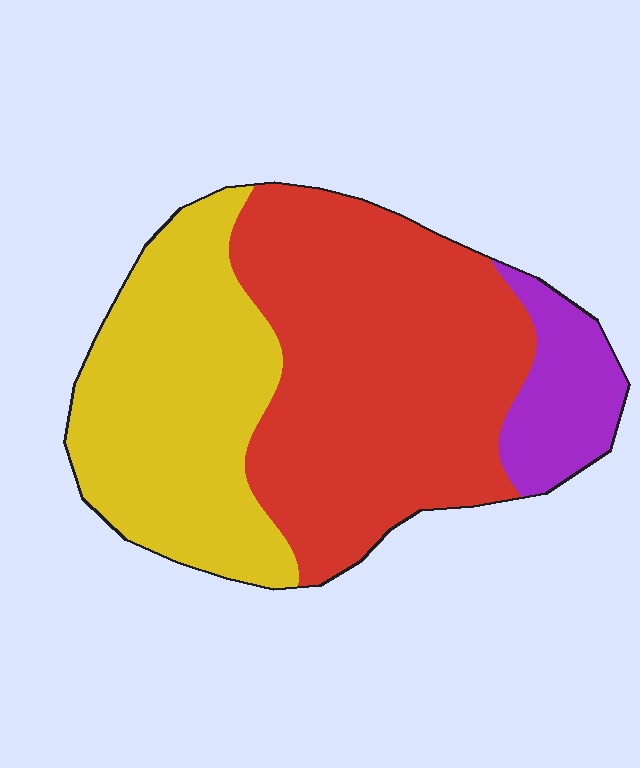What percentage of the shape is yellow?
Yellow takes up about three eighths (3/8) of the shape.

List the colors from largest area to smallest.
From largest to smallest: red, yellow, purple.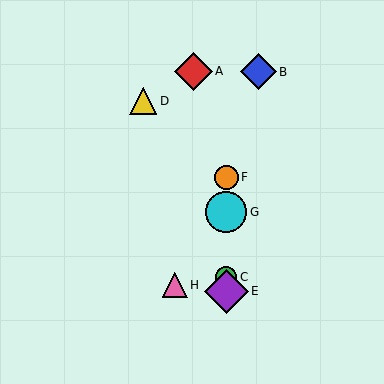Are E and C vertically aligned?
Yes, both are at x≈226.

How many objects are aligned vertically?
4 objects (C, E, F, G) are aligned vertically.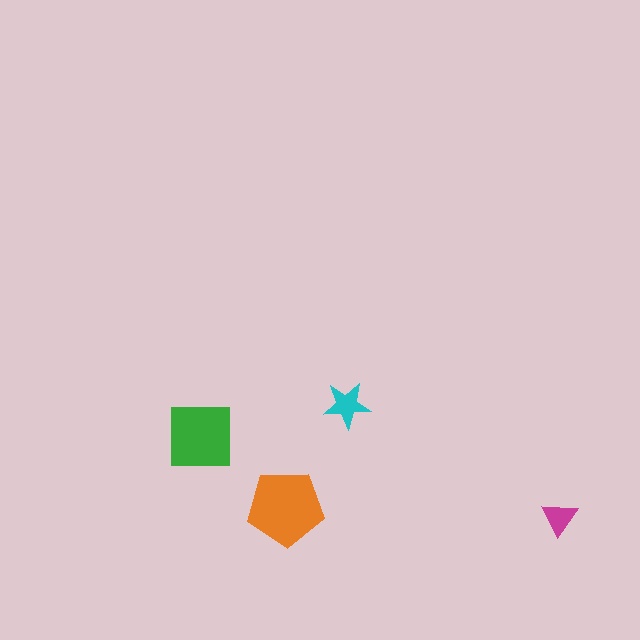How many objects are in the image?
There are 4 objects in the image.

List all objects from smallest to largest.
The magenta triangle, the cyan star, the green square, the orange pentagon.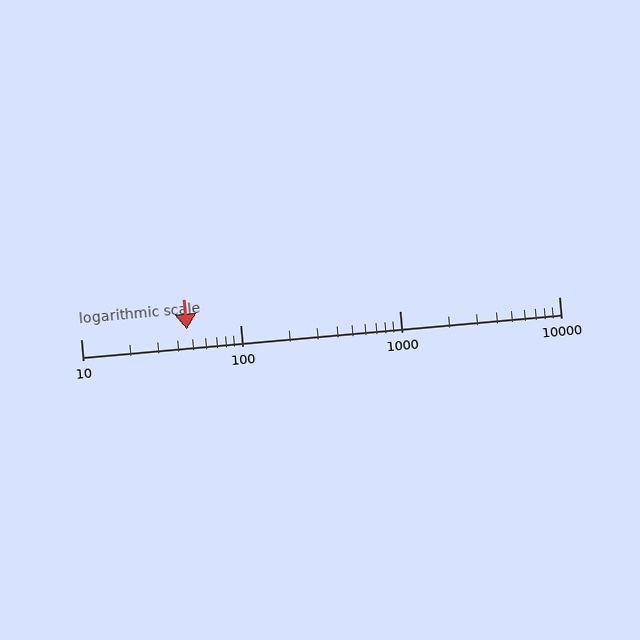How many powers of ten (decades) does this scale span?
The scale spans 3 decades, from 10 to 10000.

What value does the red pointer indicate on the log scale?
The pointer indicates approximately 46.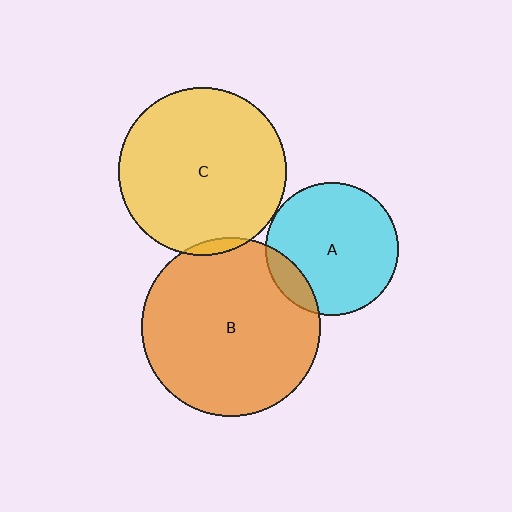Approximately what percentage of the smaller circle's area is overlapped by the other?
Approximately 10%.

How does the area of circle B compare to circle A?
Approximately 1.8 times.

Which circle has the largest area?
Circle B (orange).